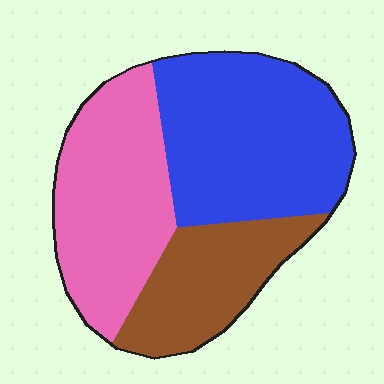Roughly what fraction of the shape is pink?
Pink takes up about one third (1/3) of the shape.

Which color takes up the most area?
Blue, at roughly 40%.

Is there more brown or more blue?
Blue.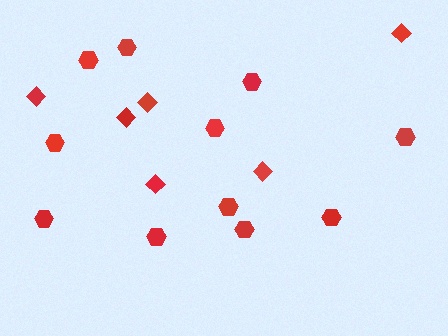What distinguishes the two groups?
There are 2 groups: one group of hexagons (11) and one group of diamonds (6).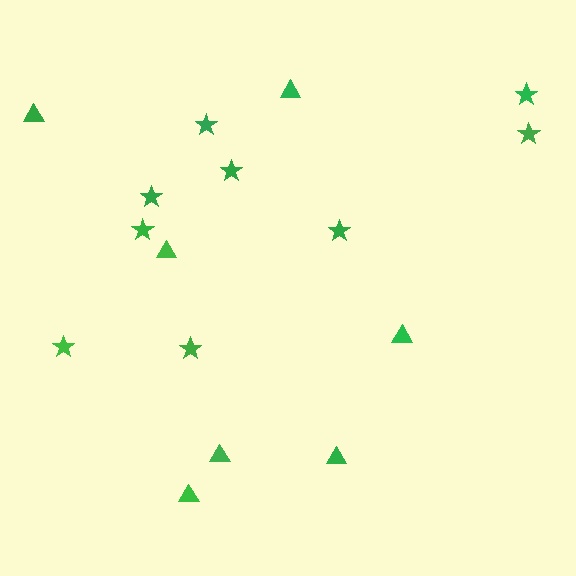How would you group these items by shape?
There are 2 groups: one group of triangles (7) and one group of stars (9).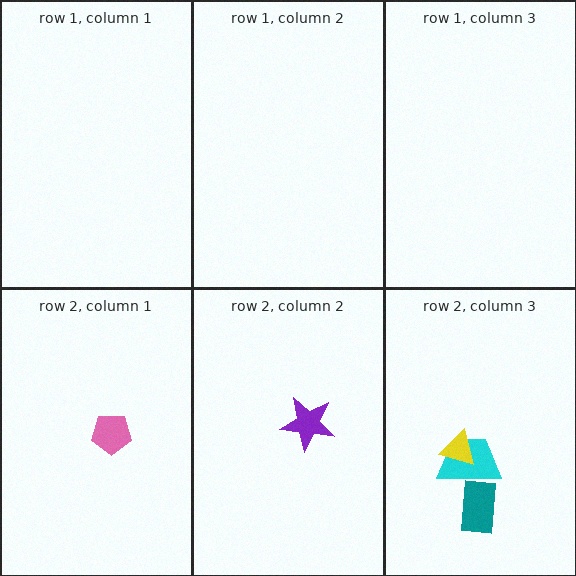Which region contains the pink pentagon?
The row 2, column 1 region.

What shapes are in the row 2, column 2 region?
The purple star.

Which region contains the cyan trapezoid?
The row 2, column 3 region.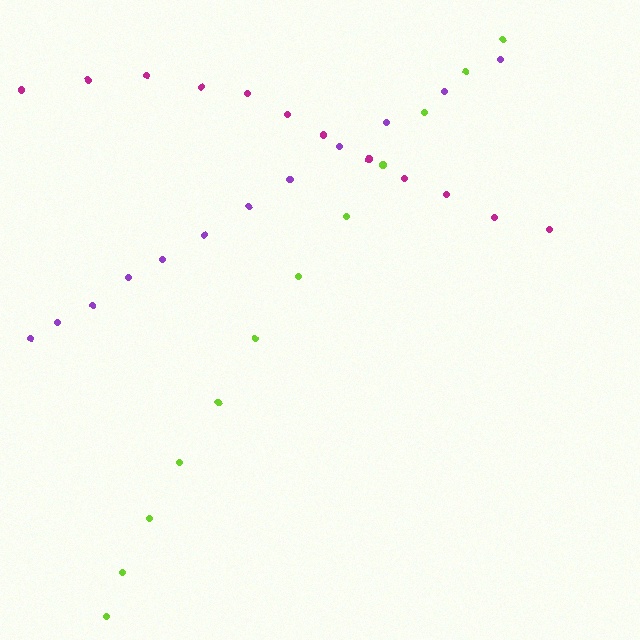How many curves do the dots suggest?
There are 3 distinct paths.